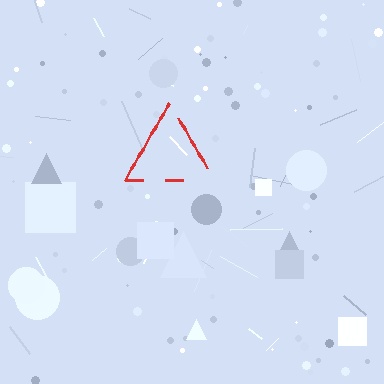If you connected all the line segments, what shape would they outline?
They would outline a triangle.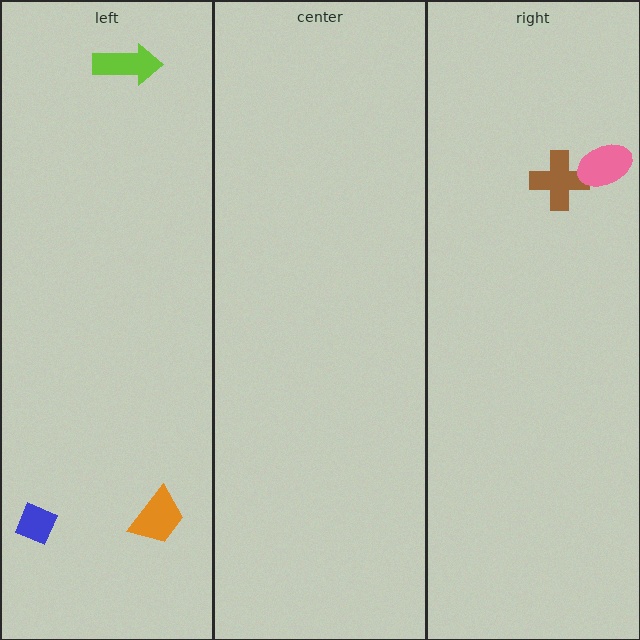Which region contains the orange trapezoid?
The left region.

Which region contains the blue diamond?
The left region.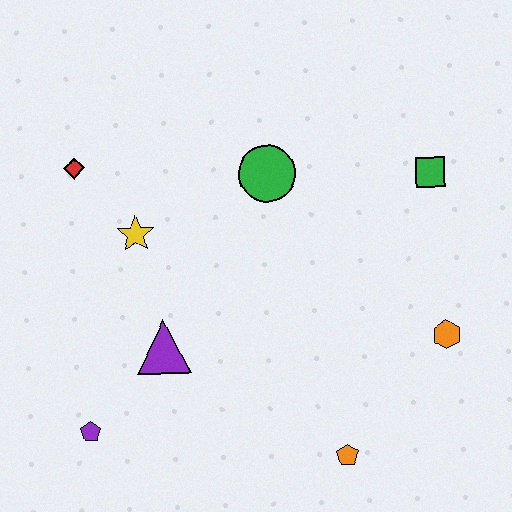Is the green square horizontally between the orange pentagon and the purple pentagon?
No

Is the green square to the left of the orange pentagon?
No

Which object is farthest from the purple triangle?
The green square is farthest from the purple triangle.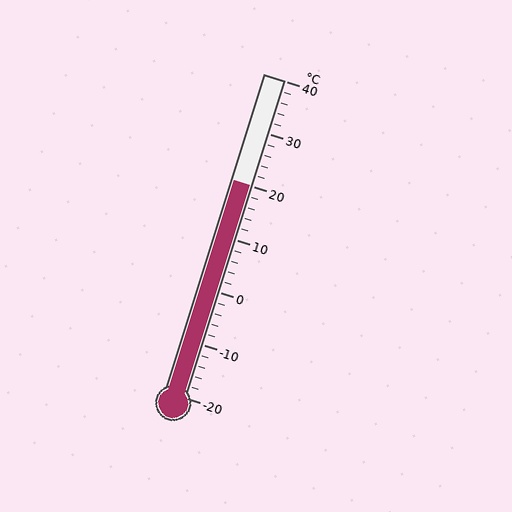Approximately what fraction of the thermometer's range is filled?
The thermometer is filled to approximately 65% of its range.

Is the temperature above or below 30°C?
The temperature is below 30°C.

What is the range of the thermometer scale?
The thermometer scale ranges from -20°C to 40°C.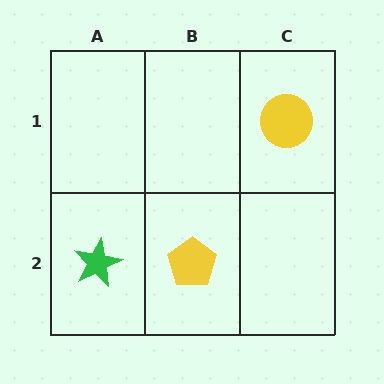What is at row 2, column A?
A green star.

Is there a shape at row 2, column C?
No, that cell is empty.